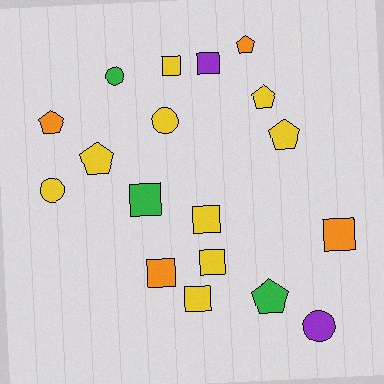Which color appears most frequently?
Yellow, with 9 objects.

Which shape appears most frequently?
Square, with 8 objects.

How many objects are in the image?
There are 18 objects.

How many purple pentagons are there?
There are no purple pentagons.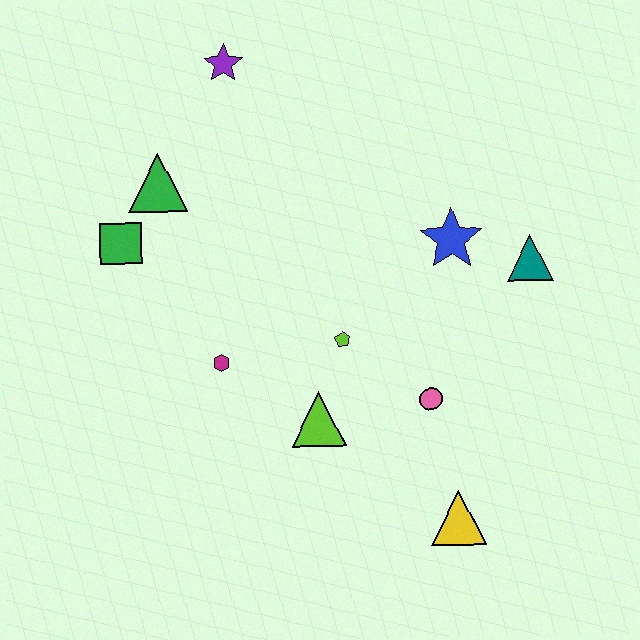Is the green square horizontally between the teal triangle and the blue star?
No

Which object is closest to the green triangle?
The green square is closest to the green triangle.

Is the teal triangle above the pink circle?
Yes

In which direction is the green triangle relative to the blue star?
The green triangle is to the left of the blue star.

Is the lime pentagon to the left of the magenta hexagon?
No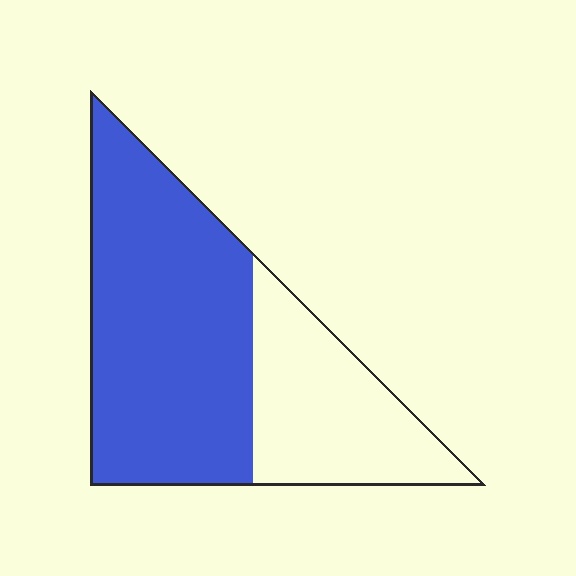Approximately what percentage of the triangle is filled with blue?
Approximately 65%.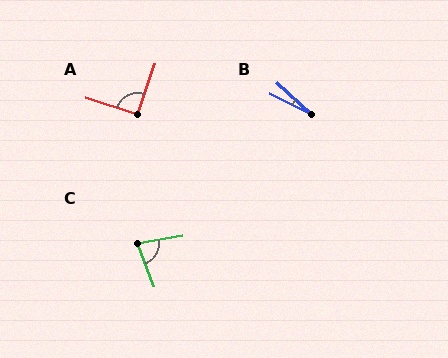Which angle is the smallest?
B, at approximately 17 degrees.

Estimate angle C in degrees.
Approximately 78 degrees.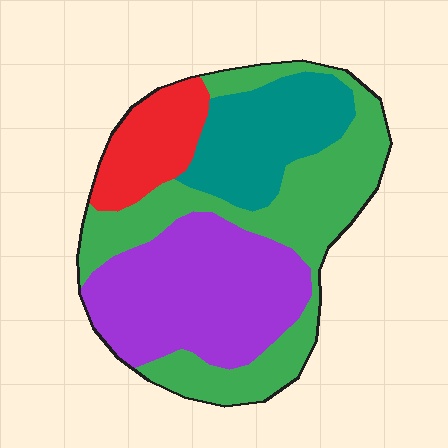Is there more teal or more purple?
Purple.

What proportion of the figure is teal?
Teal covers around 20% of the figure.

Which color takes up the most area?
Green, at roughly 35%.